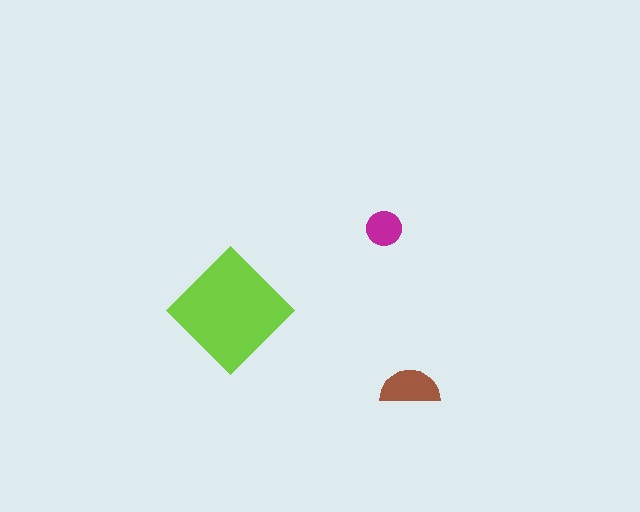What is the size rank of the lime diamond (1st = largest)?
1st.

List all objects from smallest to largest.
The magenta circle, the brown semicircle, the lime diamond.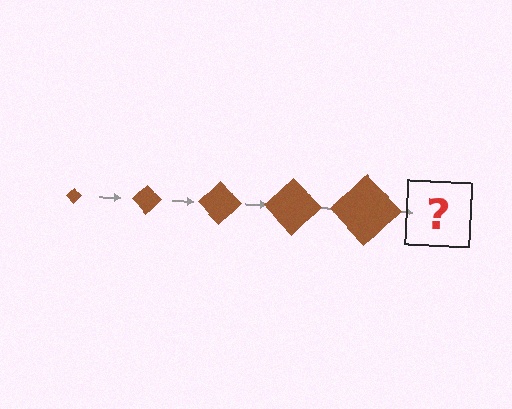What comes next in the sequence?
The next element should be a brown diamond, larger than the previous one.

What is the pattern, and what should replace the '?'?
The pattern is that the diamond gets progressively larger each step. The '?' should be a brown diamond, larger than the previous one.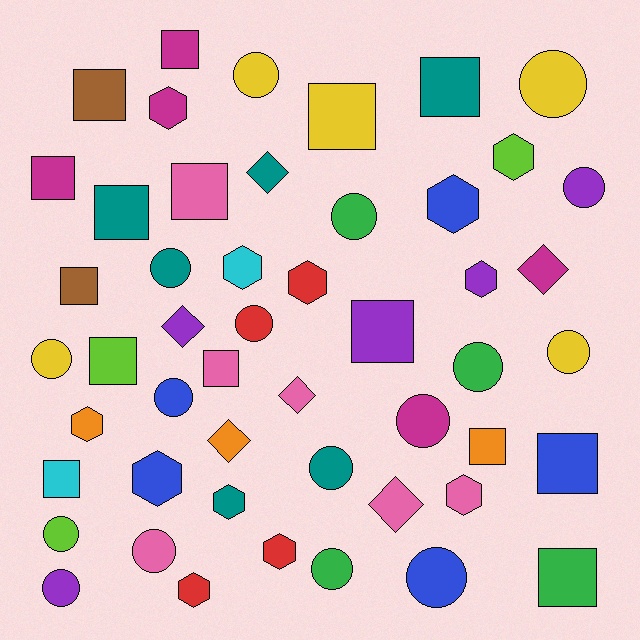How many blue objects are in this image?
There are 5 blue objects.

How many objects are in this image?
There are 50 objects.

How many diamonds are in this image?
There are 6 diamonds.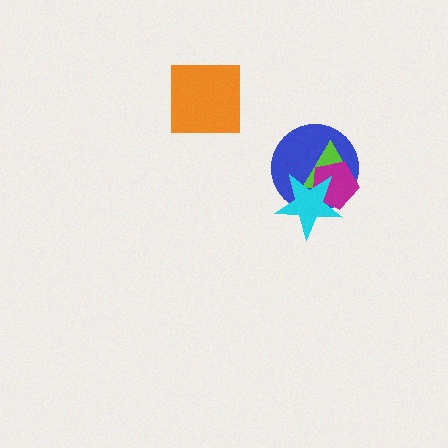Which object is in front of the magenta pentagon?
The cyan star is in front of the magenta pentagon.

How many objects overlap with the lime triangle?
3 objects overlap with the lime triangle.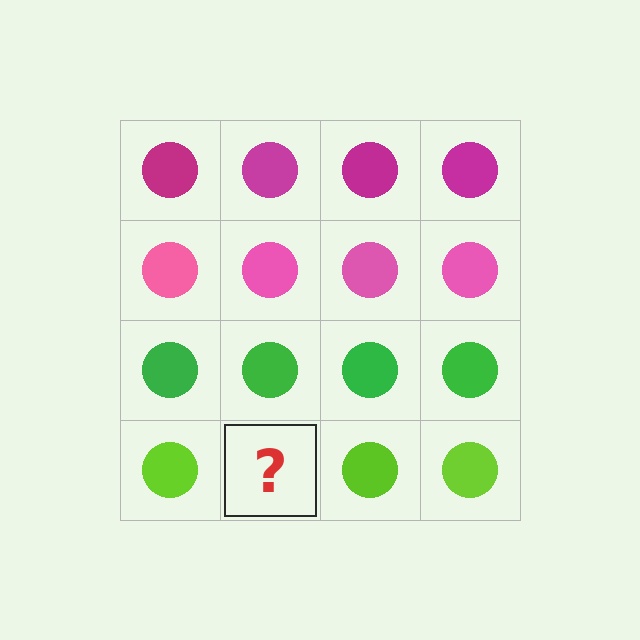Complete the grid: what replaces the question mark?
The question mark should be replaced with a lime circle.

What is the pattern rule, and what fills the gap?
The rule is that each row has a consistent color. The gap should be filled with a lime circle.